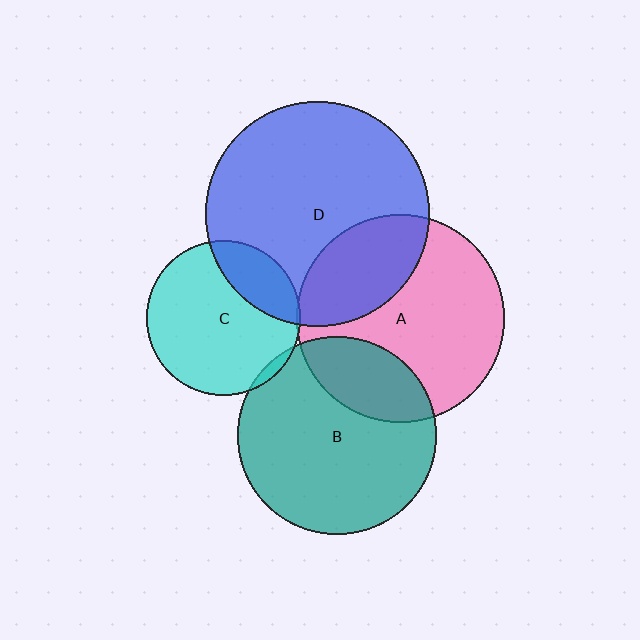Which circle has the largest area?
Circle D (blue).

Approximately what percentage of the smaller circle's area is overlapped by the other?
Approximately 25%.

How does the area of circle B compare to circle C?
Approximately 1.7 times.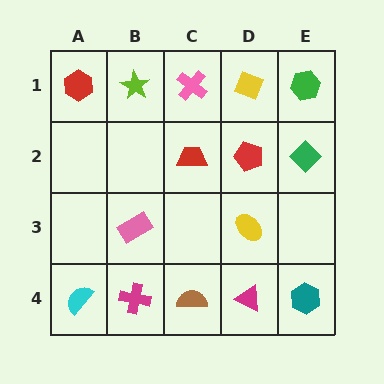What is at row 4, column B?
A magenta cross.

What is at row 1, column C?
A pink cross.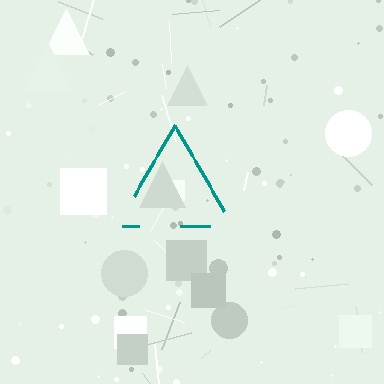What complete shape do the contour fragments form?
The contour fragments form a triangle.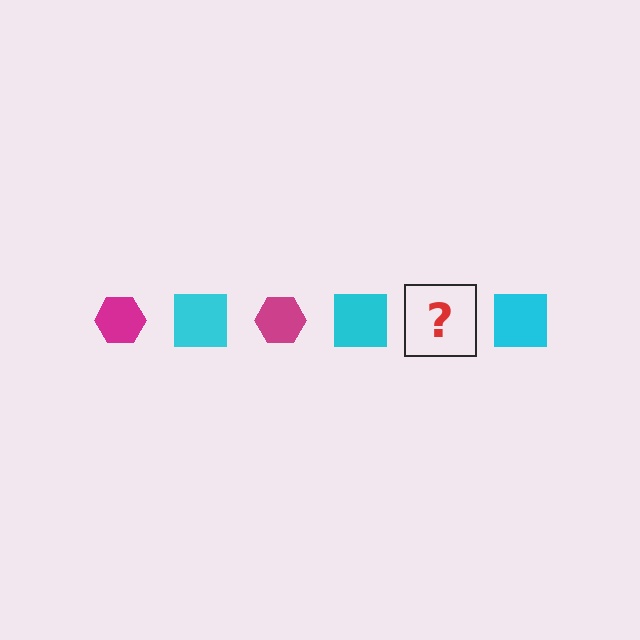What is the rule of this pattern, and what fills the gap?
The rule is that the pattern alternates between magenta hexagon and cyan square. The gap should be filled with a magenta hexagon.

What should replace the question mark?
The question mark should be replaced with a magenta hexagon.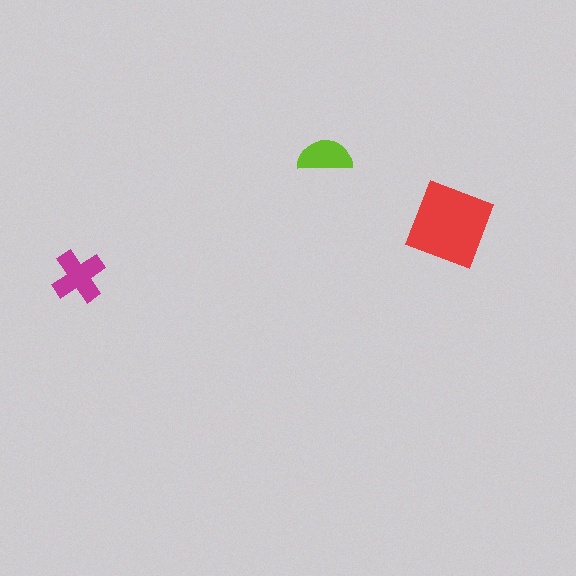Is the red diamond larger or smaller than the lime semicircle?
Larger.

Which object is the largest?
The red diamond.